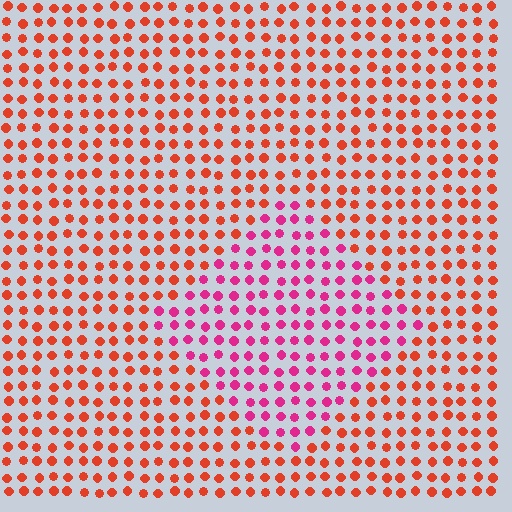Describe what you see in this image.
The image is filled with small red elements in a uniform arrangement. A diamond-shaped region is visible where the elements are tinted to a slightly different hue, forming a subtle color boundary.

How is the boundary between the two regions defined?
The boundary is defined purely by a slight shift in hue (about 42 degrees). Spacing, size, and orientation are identical on both sides.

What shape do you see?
I see a diamond.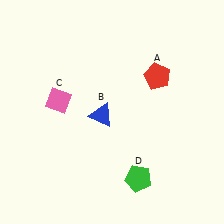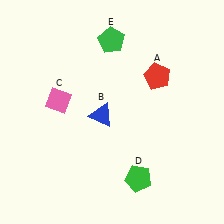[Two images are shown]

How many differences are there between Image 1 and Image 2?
There is 1 difference between the two images.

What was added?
A green pentagon (E) was added in Image 2.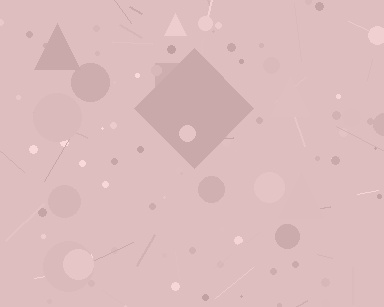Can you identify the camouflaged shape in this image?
The camouflaged shape is a diamond.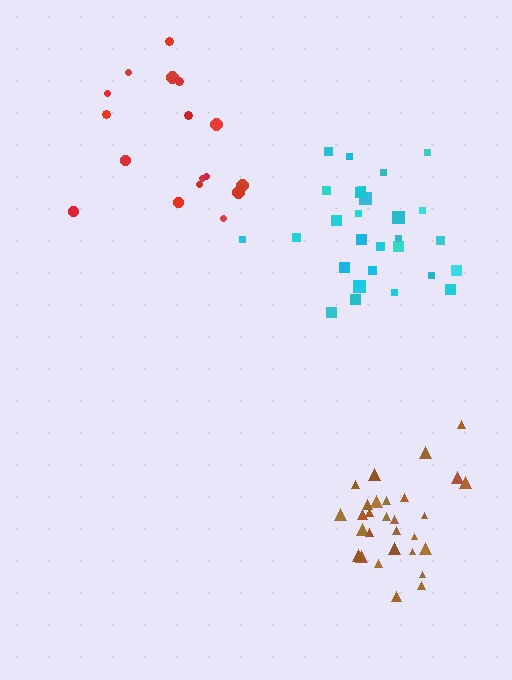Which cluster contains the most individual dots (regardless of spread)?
Brown (29).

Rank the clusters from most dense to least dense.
brown, cyan, red.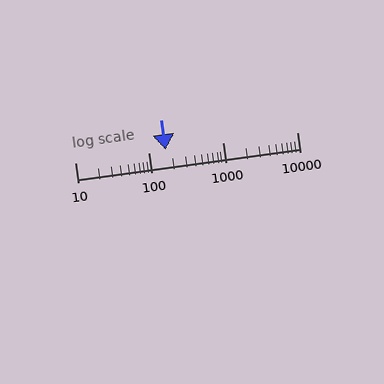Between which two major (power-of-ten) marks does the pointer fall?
The pointer is between 100 and 1000.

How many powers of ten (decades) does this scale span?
The scale spans 3 decades, from 10 to 10000.